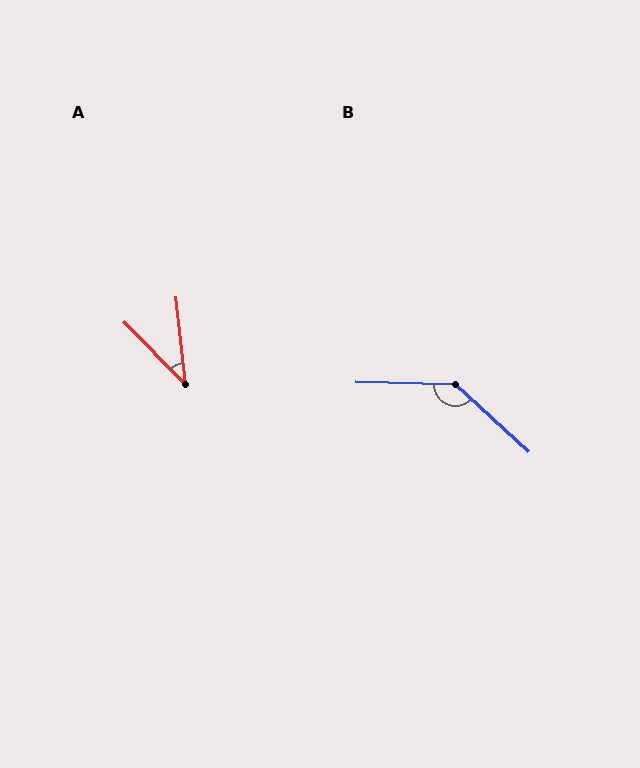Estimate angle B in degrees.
Approximately 139 degrees.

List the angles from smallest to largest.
A (38°), B (139°).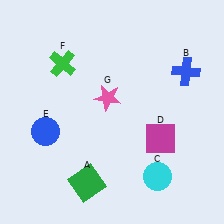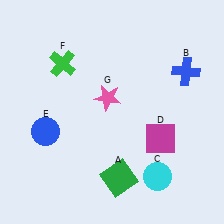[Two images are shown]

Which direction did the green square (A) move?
The green square (A) moved right.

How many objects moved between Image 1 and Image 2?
1 object moved between the two images.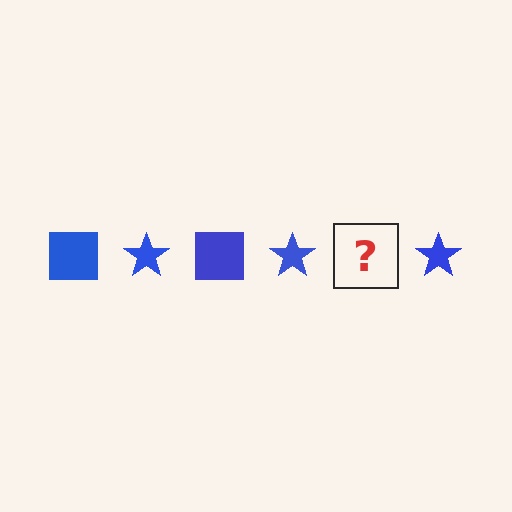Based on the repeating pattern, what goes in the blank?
The blank should be a blue square.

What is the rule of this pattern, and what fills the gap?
The rule is that the pattern cycles through square, star shapes in blue. The gap should be filled with a blue square.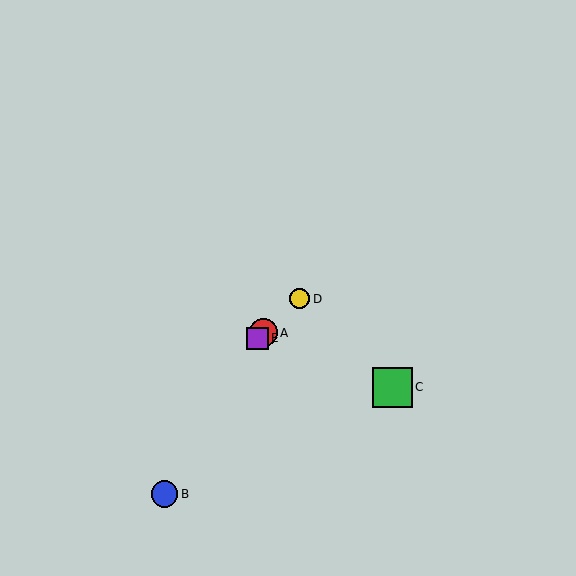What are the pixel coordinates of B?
Object B is at (164, 494).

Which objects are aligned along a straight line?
Objects A, D, E are aligned along a straight line.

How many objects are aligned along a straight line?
3 objects (A, D, E) are aligned along a straight line.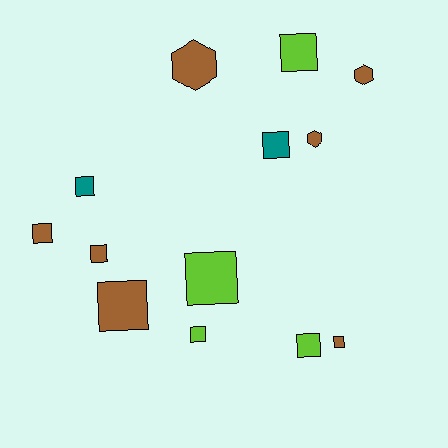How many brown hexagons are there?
There are 3 brown hexagons.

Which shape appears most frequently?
Square, with 10 objects.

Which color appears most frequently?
Brown, with 7 objects.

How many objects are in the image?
There are 13 objects.